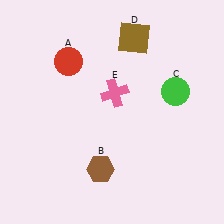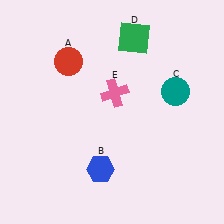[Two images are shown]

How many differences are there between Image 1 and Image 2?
There are 3 differences between the two images.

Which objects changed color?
B changed from brown to blue. C changed from green to teal. D changed from brown to green.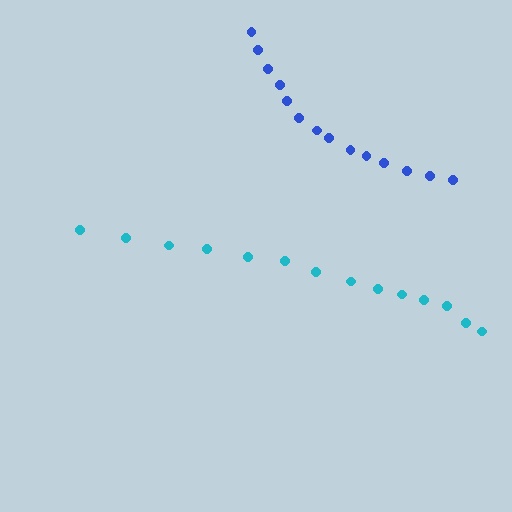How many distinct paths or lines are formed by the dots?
There are 2 distinct paths.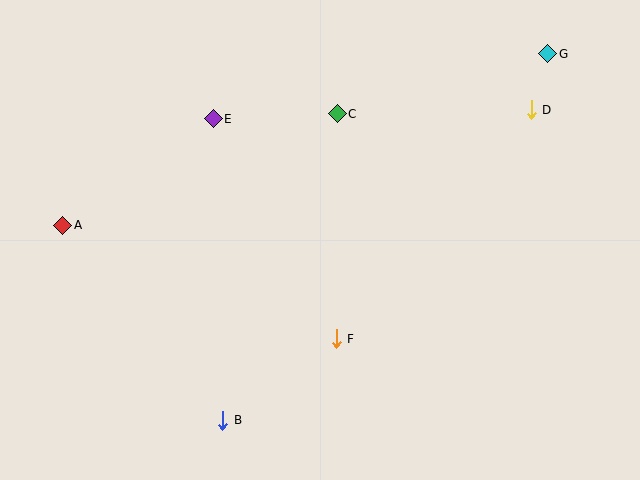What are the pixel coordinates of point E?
Point E is at (213, 119).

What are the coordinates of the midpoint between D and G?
The midpoint between D and G is at (540, 82).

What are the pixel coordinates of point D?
Point D is at (531, 110).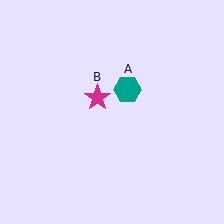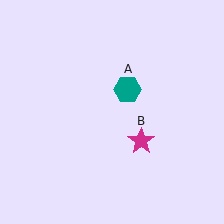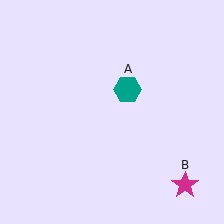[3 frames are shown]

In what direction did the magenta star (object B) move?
The magenta star (object B) moved down and to the right.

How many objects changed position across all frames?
1 object changed position: magenta star (object B).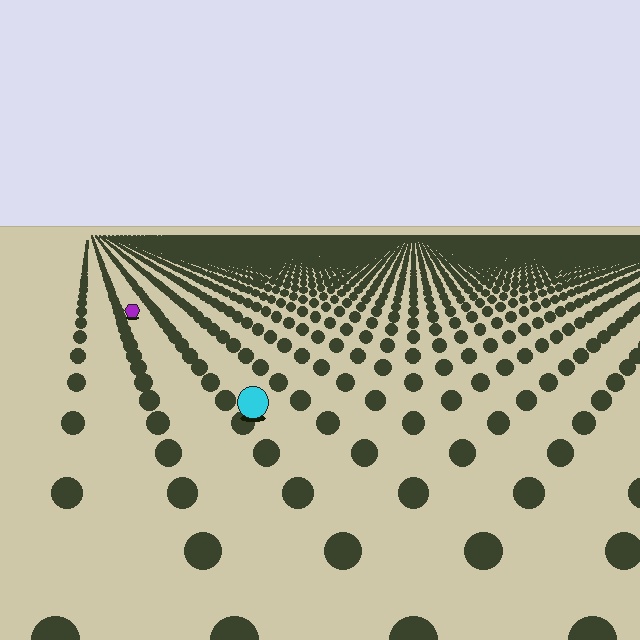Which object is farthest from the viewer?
The purple hexagon is farthest from the viewer. It appears smaller and the ground texture around it is denser.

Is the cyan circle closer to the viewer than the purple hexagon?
Yes. The cyan circle is closer — you can tell from the texture gradient: the ground texture is coarser near it.